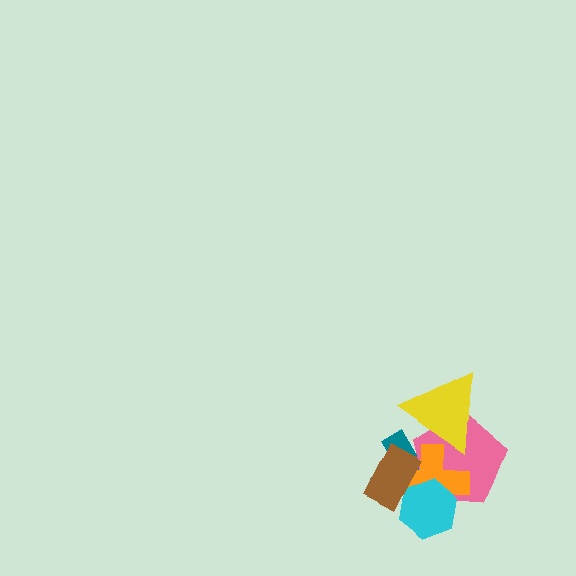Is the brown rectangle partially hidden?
No, no other shape covers it.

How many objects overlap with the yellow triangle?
3 objects overlap with the yellow triangle.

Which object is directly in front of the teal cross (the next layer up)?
The pink pentagon is directly in front of the teal cross.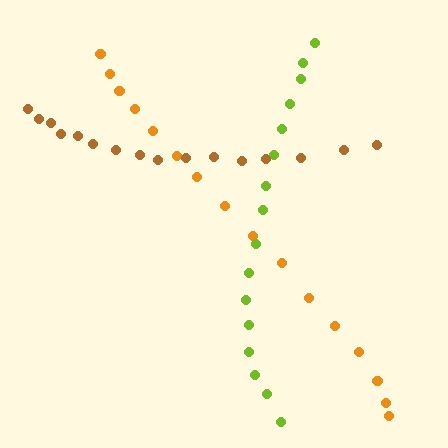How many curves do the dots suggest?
There are 3 distinct paths.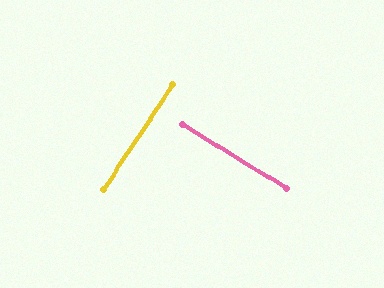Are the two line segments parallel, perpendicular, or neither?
Perpendicular — they meet at approximately 88°.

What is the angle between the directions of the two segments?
Approximately 88 degrees.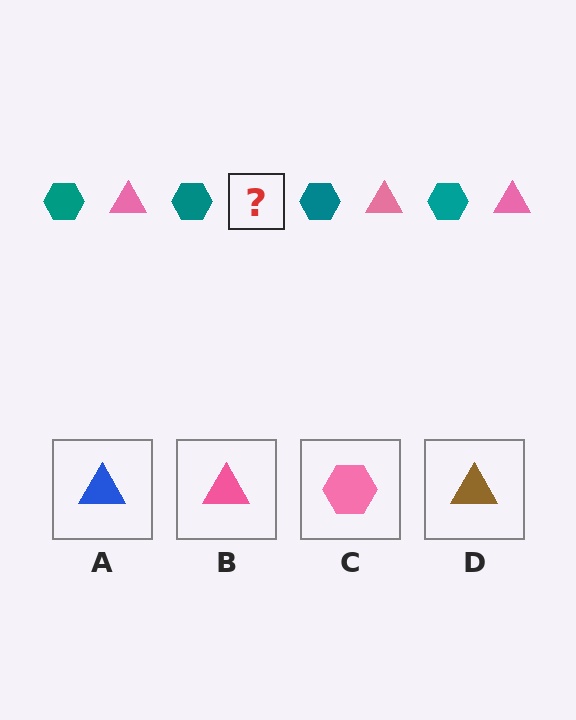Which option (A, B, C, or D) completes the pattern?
B.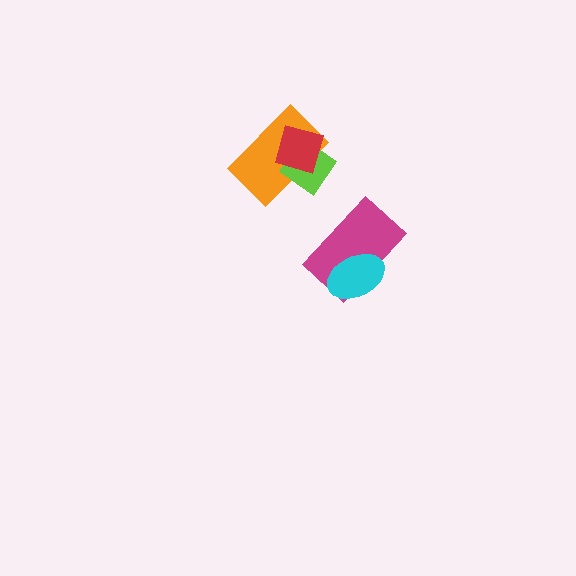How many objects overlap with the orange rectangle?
2 objects overlap with the orange rectangle.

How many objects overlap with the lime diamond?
2 objects overlap with the lime diamond.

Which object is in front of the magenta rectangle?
The cyan ellipse is in front of the magenta rectangle.